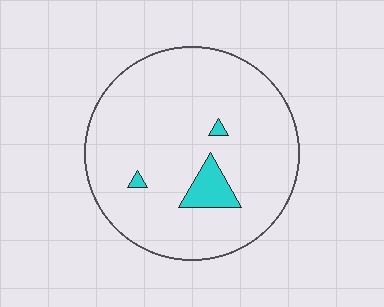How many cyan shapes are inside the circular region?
3.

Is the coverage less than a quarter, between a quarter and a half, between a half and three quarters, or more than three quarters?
Less than a quarter.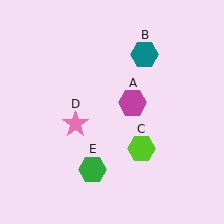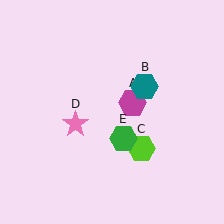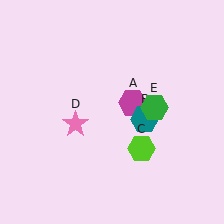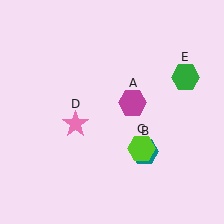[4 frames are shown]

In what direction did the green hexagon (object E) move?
The green hexagon (object E) moved up and to the right.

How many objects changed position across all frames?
2 objects changed position: teal hexagon (object B), green hexagon (object E).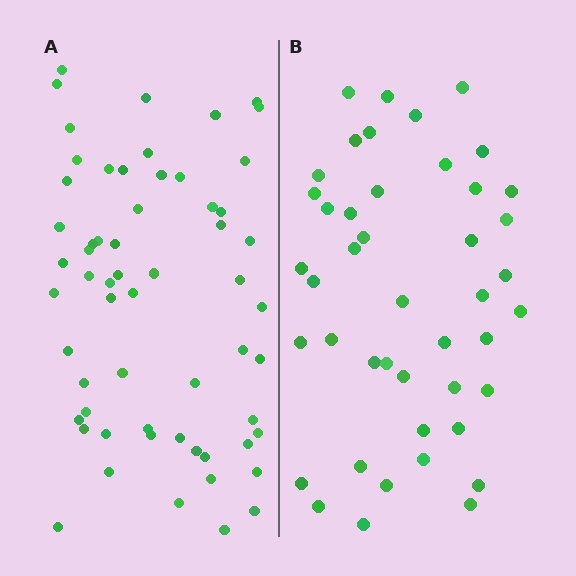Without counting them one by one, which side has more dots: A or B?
Region A (the left region) has more dots.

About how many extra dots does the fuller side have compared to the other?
Region A has approximately 15 more dots than region B.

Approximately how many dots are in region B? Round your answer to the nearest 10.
About 40 dots. (The exact count is 44, which rounds to 40.)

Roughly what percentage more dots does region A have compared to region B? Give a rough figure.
About 35% more.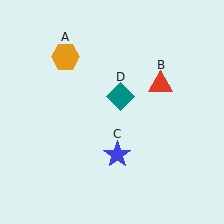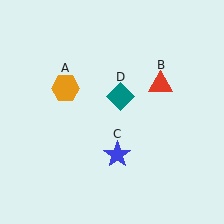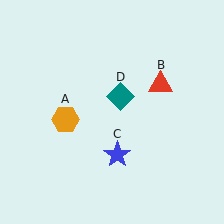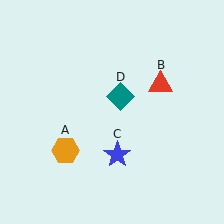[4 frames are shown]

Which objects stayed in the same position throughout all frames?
Red triangle (object B) and blue star (object C) and teal diamond (object D) remained stationary.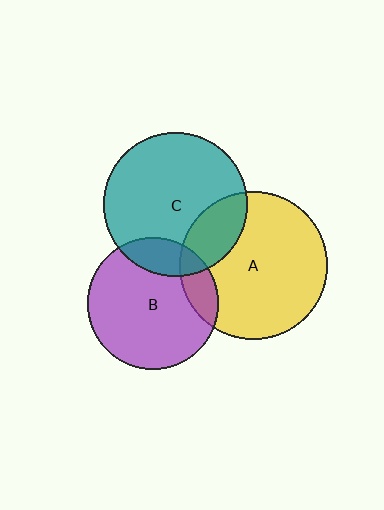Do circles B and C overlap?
Yes.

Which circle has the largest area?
Circle A (yellow).